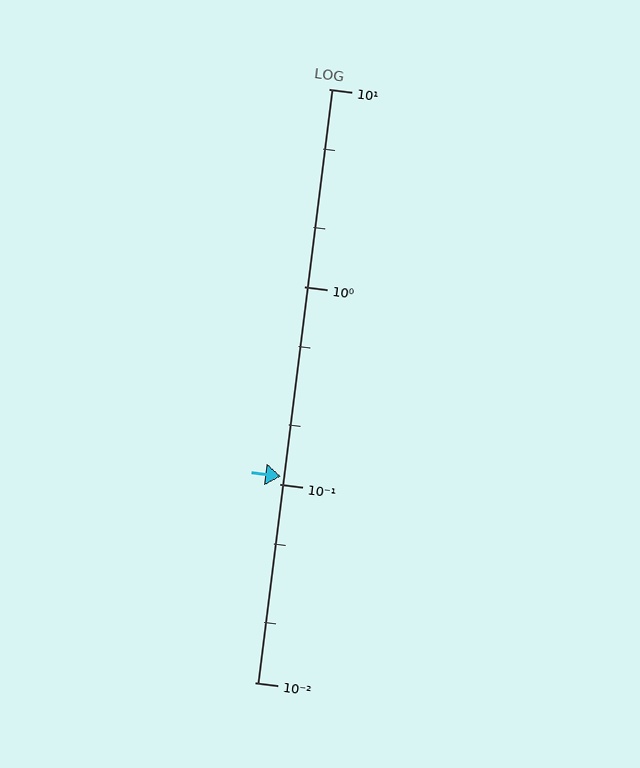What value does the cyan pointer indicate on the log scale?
The pointer indicates approximately 0.11.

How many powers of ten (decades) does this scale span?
The scale spans 3 decades, from 0.01 to 10.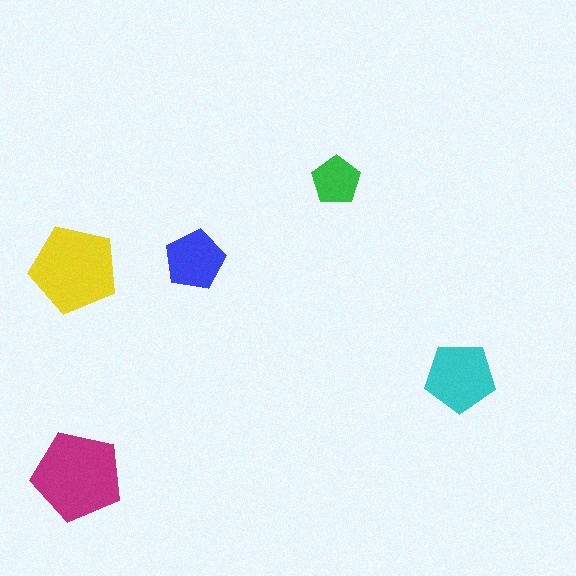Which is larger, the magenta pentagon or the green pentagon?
The magenta one.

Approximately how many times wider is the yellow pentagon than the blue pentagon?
About 1.5 times wider.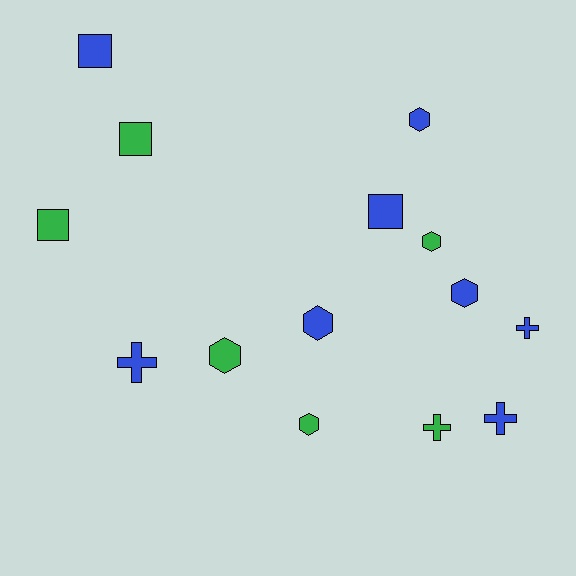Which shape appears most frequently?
Hexagon, with 6 objects.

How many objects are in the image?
There are 14 objects.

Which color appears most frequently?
Blue, with 8 objects.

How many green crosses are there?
There is 1 green cross.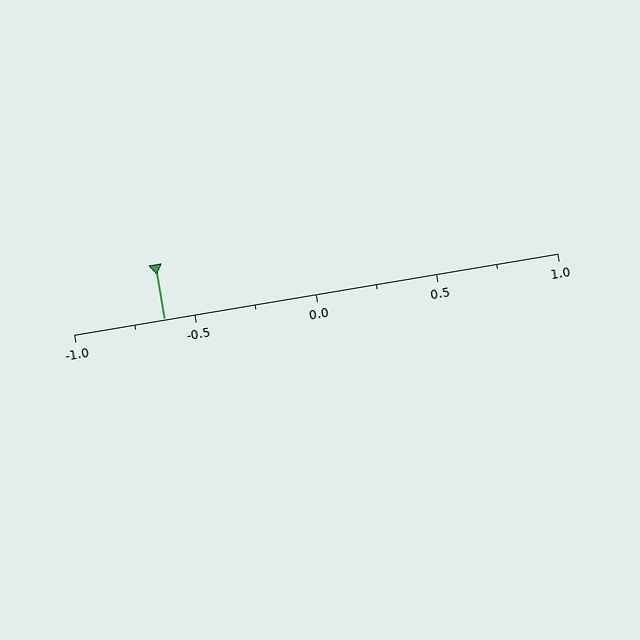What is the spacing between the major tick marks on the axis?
The major ticks are spaced 0.5 apart.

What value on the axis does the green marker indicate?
The marker indicates approximately -0.62.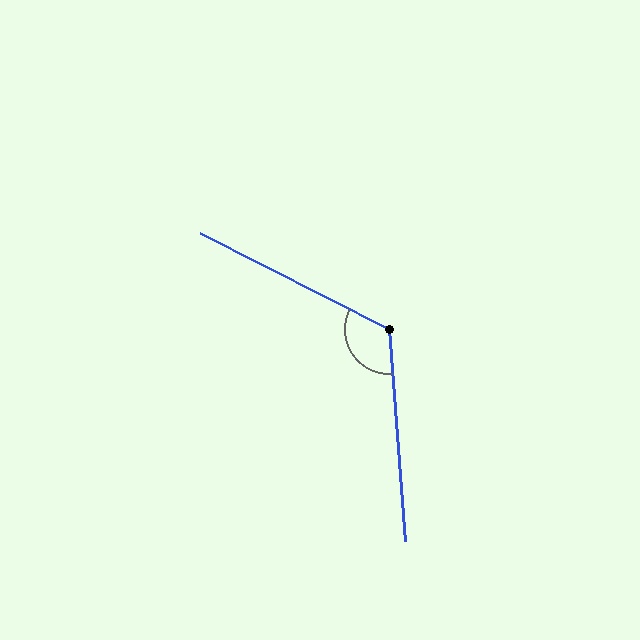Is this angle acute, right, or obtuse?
It is obtuse.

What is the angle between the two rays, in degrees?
Approximately 121 degrees.